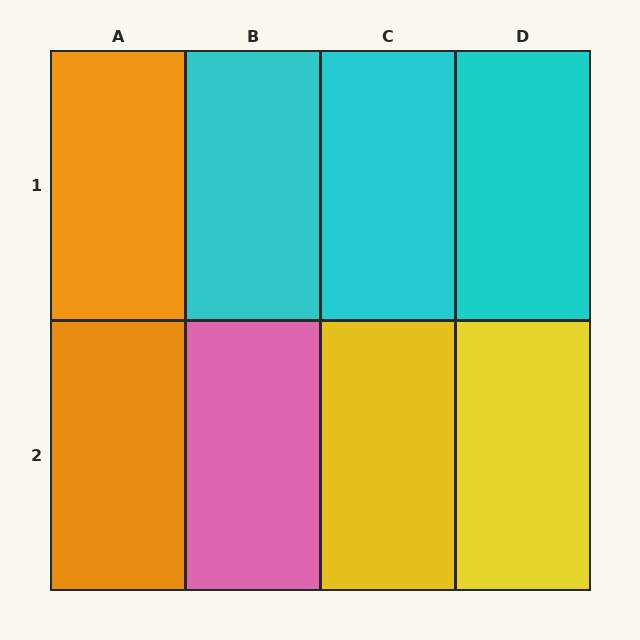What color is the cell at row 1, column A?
Orange.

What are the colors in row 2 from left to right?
Orange, pink, yellow, yellow.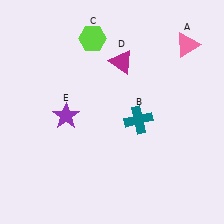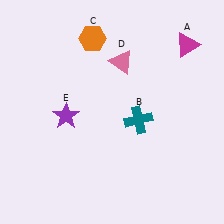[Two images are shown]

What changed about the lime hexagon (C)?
In Image 1, C is lime. In Image 2, it changed to orange.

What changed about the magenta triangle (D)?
In Image 1, D is magenta. In Image 2, it changed to pink.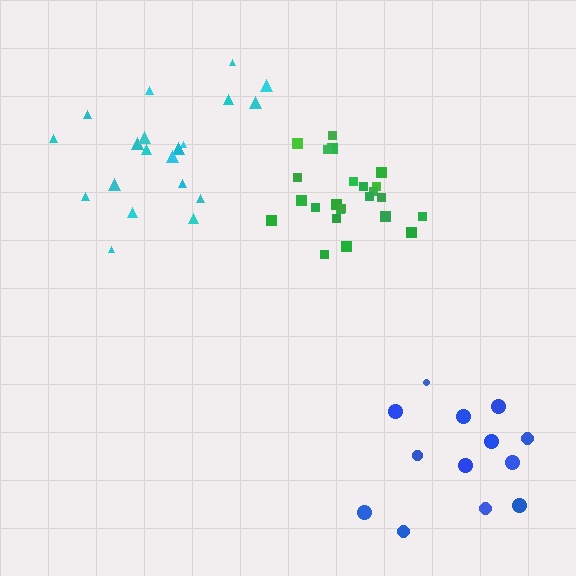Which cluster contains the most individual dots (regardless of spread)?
Green (24).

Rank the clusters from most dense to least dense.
green, cyan, blue.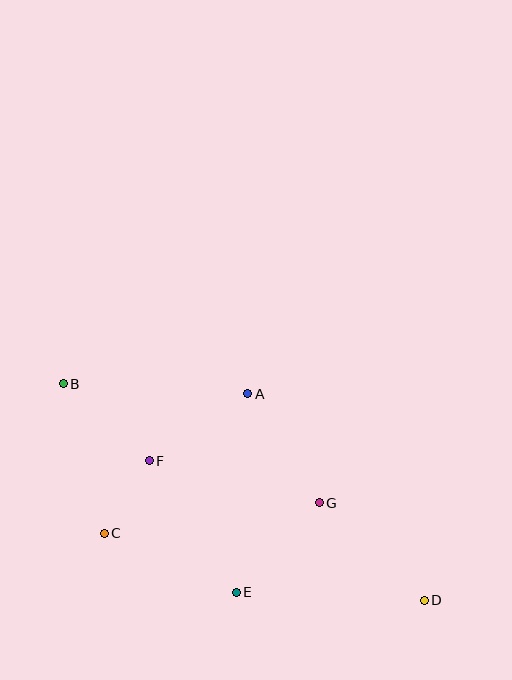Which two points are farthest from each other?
Points B and D are farthest from each other.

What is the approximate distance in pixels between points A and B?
The distance between A and B is approximately 185 pixels.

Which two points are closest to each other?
Points C and F are closest to each other.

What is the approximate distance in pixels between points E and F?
The distance between E and F is approximately 158 pixels.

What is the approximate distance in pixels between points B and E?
The distance between B and E is approximately 271 pixels.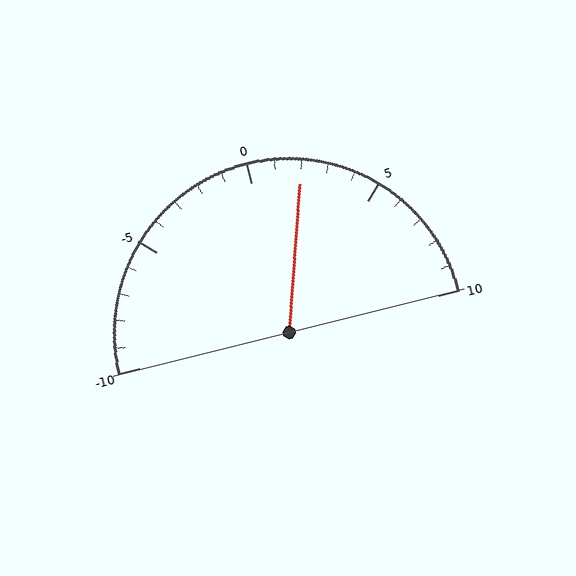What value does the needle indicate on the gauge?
The needle indicates approximately 2.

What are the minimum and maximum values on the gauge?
The gauge ranges from -10 to 10.